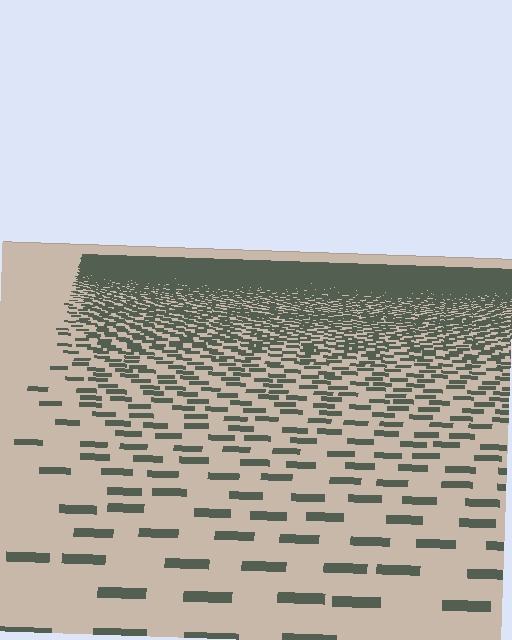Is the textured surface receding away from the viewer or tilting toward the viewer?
The surface is receding away from the viewer. Texture elements get smaller and denser toward the top.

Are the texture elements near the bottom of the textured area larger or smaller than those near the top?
Larger. Near the bottom, elements are closer to the viewer and appear at a bigger on-screen size.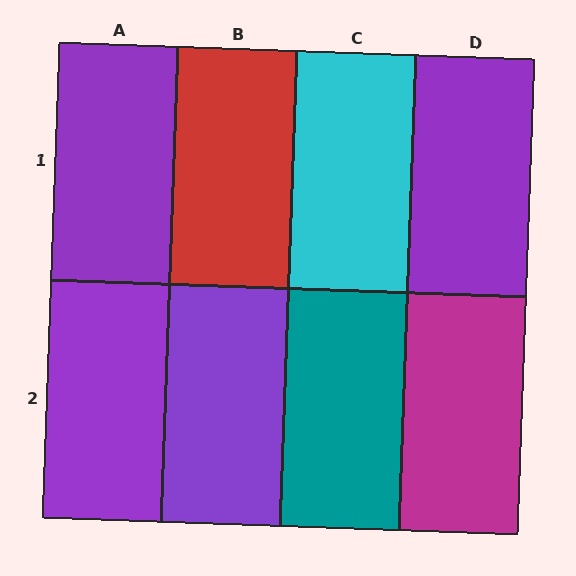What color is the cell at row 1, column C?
Cyan.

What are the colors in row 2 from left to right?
Purple, purple, teal, magenta.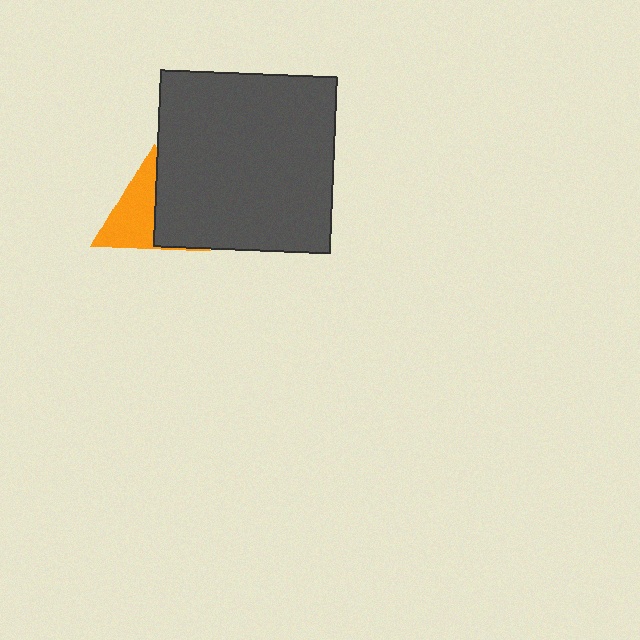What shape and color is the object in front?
The object in front is a dark gray rectangle.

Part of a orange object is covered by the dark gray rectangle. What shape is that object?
It is a triangle.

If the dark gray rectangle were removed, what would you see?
You would see the complete orange triangle.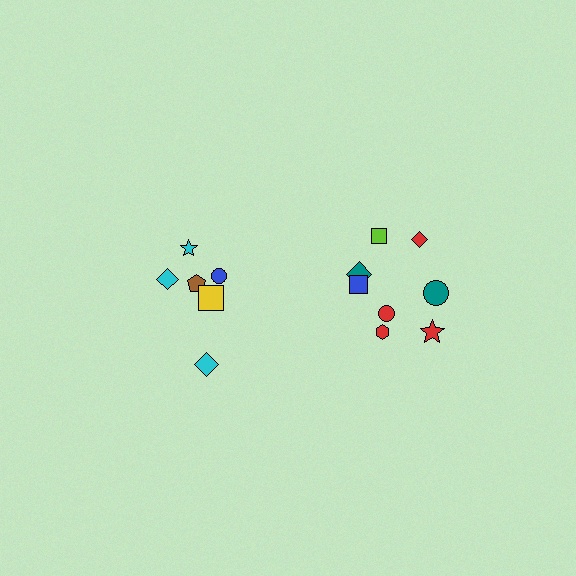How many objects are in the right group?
There are 8 objects.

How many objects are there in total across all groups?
There are 14 objects.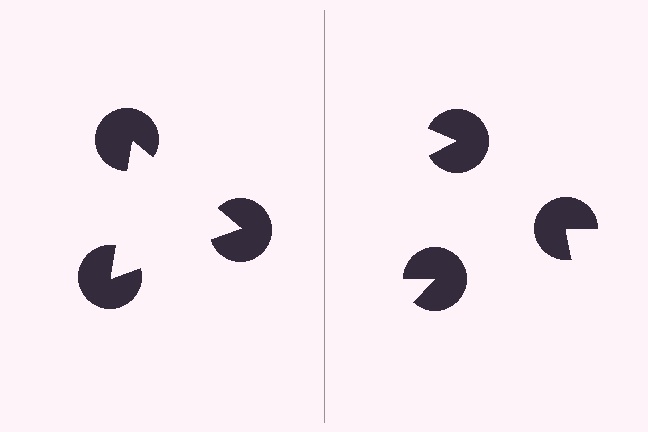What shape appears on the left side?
An illusory triangle.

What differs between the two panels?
The pac-man discs are positioned identically on both sides; only the wedge orientations differ. On the left they align to a triangle; on the right they are misaligned.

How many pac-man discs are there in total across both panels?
6 — 3 on each side.